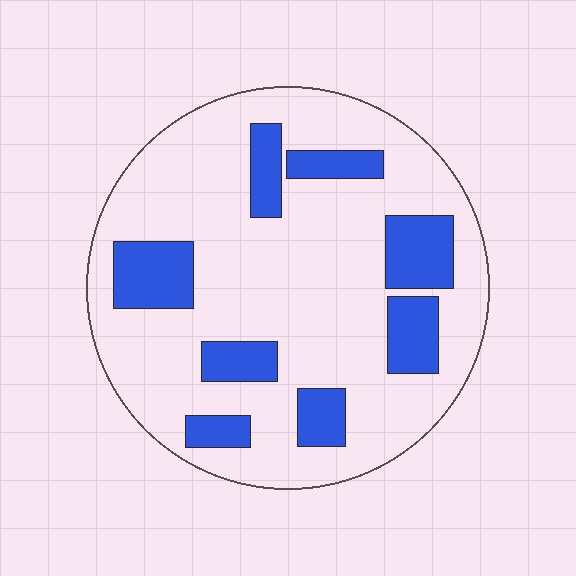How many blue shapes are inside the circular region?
8.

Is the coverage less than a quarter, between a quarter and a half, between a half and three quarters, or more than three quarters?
Less than a quarter.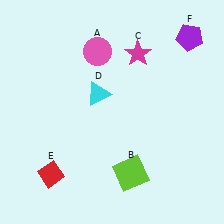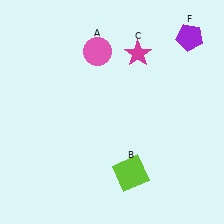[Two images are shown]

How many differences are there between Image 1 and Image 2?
There are 2 differences between the two images.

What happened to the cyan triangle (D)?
The cyan triangle (D) was removed in Image 2. It was in the top-left area of Image 1.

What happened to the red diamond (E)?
The red diamond (E) was removed in Image 2. It was in the bottom-left area of Image 1.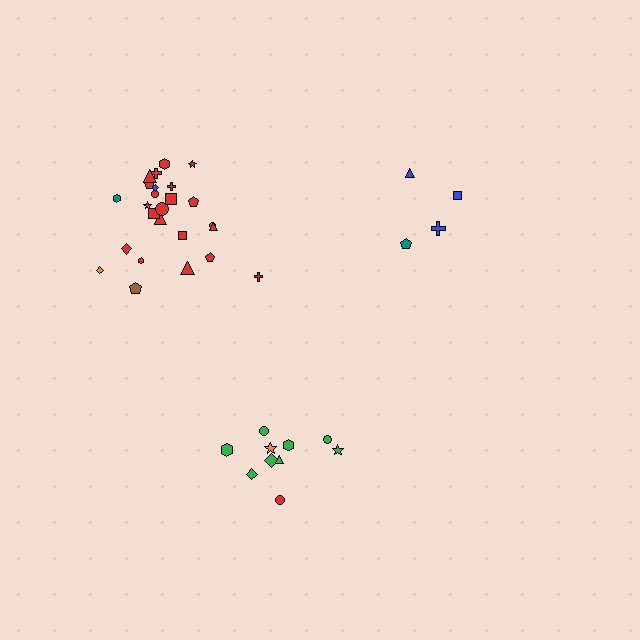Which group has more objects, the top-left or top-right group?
The top-left group.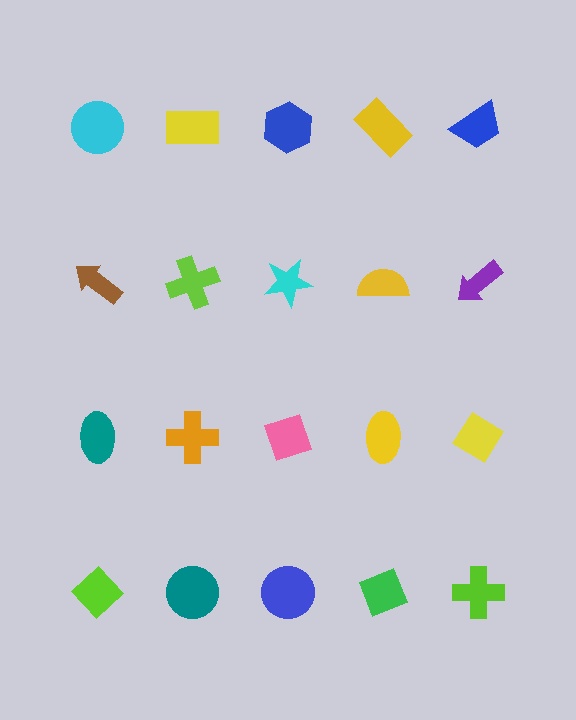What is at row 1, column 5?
A blue trapezoid.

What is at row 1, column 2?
A yellow rectangle.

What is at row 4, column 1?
A lime diamond.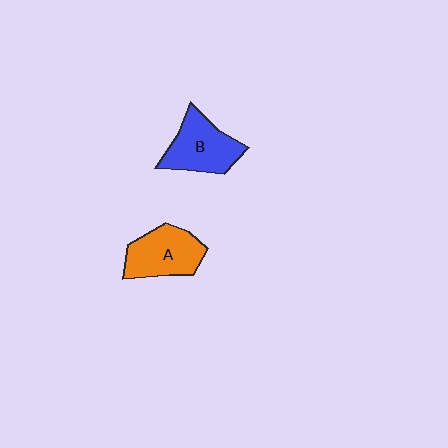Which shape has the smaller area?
Shape A (orange).